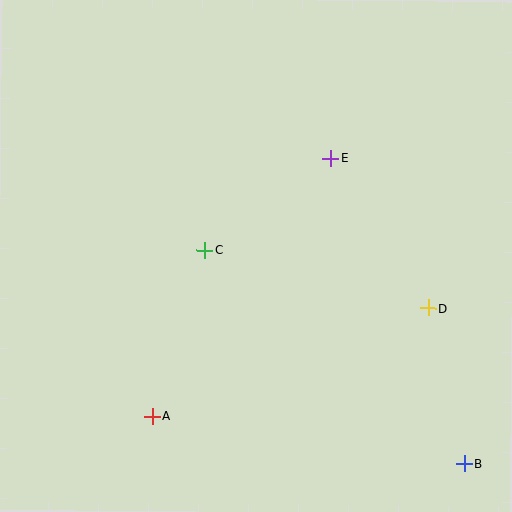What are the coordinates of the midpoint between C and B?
The midpoint between C and B is at (335, 357).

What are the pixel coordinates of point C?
Point C is at (205, 250).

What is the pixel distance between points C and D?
The distance between C and D is 231 pixels.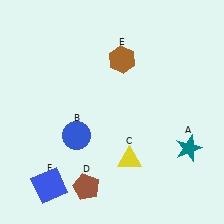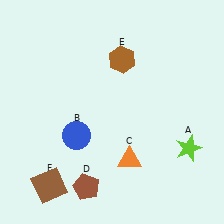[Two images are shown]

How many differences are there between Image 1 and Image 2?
There are 3 differences between the two images.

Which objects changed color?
A changed from teal to lime. C changed from yellow to orange. F changed from blue to brown.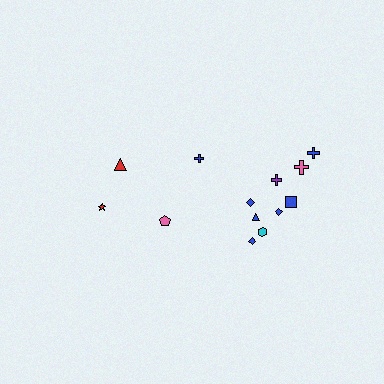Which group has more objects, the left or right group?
The right group.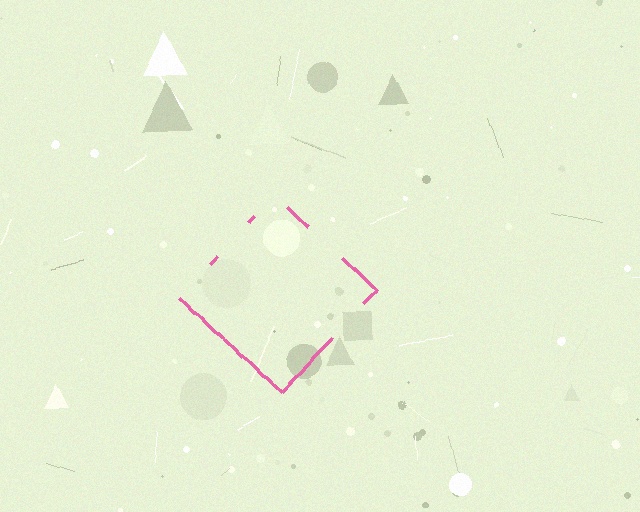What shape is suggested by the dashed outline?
The dashed outline suggests a diamond.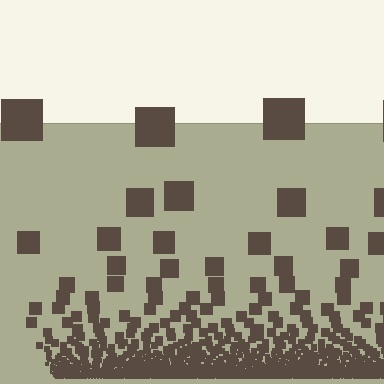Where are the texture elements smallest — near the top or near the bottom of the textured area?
Near the bottom.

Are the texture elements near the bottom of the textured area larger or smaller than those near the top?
Smaller. The gradient is inverted — elements near the bottom are smaller and denser.